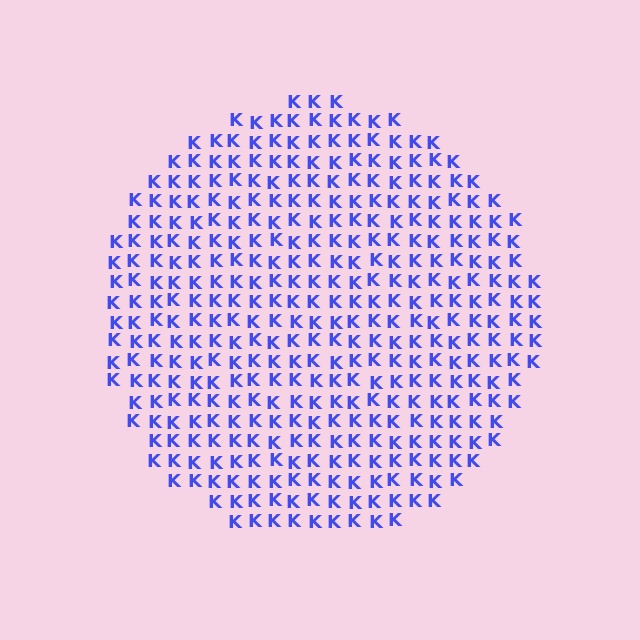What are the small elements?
The small elements are letter K's.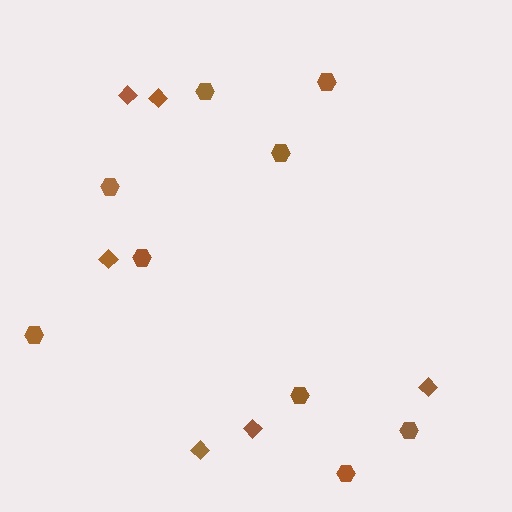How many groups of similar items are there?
There are 2 groups: one group of diamonds (6) and one group of hexagons (9).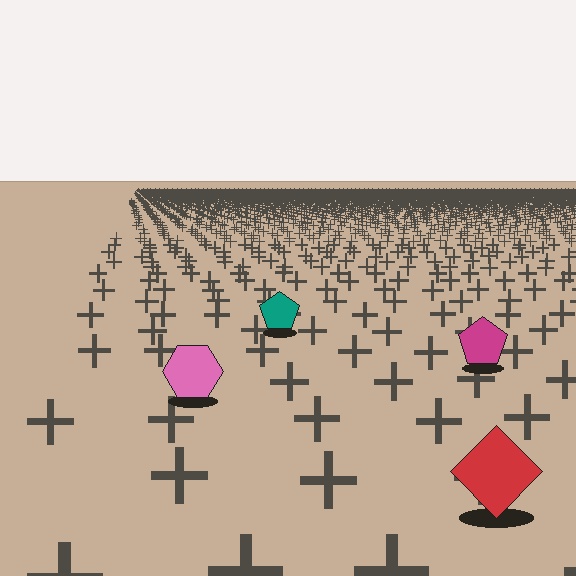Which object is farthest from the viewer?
The teal pentagon is farthest from the viewer. It appears smaller and the ground texture around it is denser.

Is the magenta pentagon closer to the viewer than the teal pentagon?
Yes. The magenta pentagon is closer — you can tell from the texture gradient: the ground texture is coarser near it.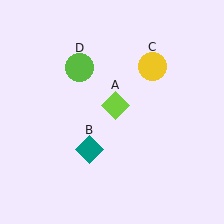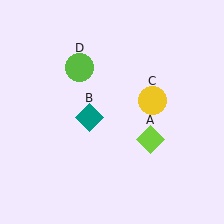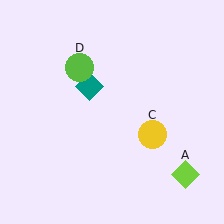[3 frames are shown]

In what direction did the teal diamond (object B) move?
The teal diamond (object B) moved up.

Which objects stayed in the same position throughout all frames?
Lime circle (object D) remained stationary.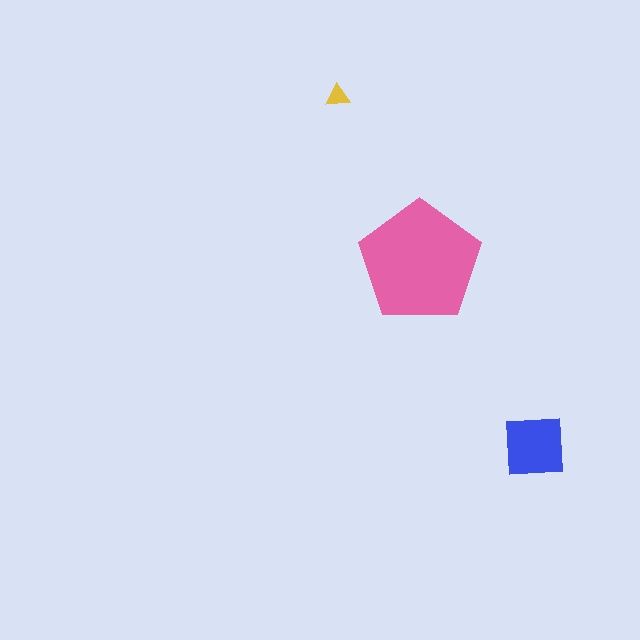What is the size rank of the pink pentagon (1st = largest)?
1st.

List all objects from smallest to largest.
The yellow triangle, the blue square, the pink pentagon.